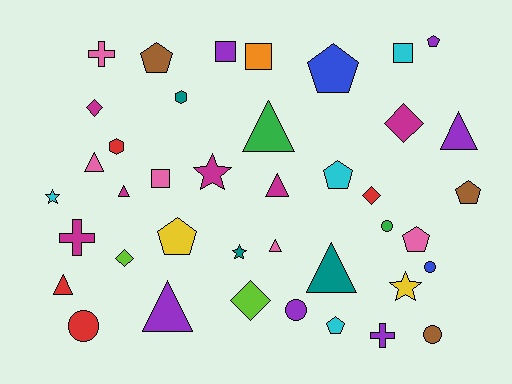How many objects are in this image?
There are 40 objects.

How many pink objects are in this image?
There are 5 pink objects.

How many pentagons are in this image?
There are 8 pentagons.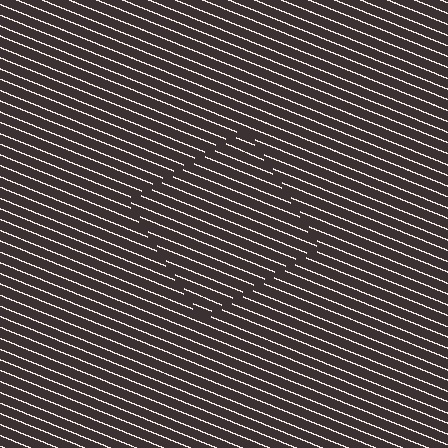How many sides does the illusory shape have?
4 sides — the line-ends trace a square.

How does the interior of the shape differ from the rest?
The interior of the shape contains the same grating, shifted by half a period — the contour is defined by the phase discontinuity where line-ends from the inner and outer gratings abut.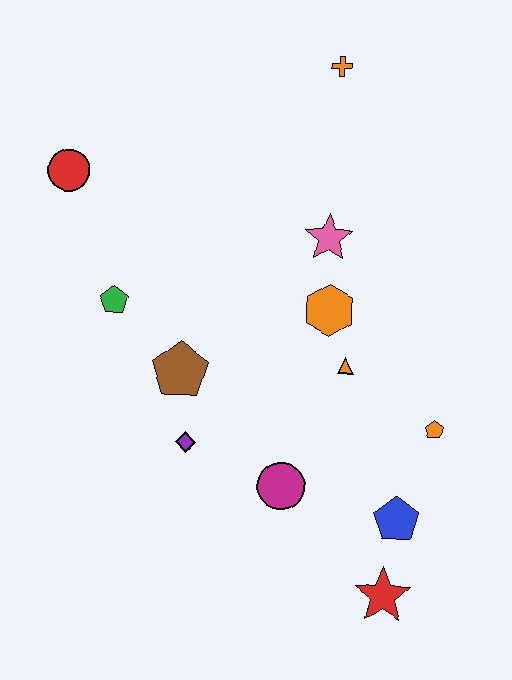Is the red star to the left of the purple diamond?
No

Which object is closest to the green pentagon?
The brown pentagon is closest to the green pentagon.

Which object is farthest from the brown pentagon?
The orange cross is farthest from the brown pentagon.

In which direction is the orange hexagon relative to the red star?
The orange hexagon is above the red star.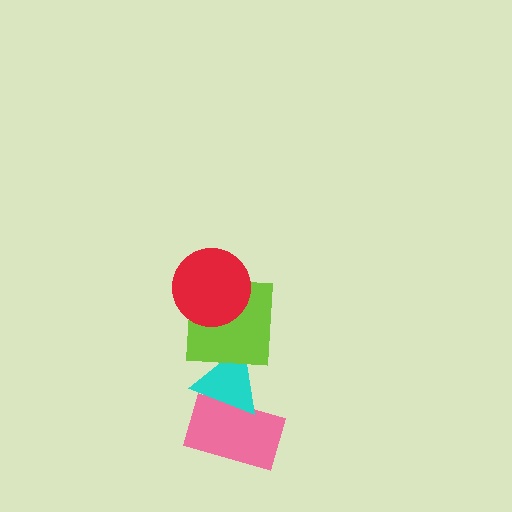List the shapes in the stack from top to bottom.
From top to bottom: the red circle, the lime square, the cyan triangle, the pink rectangle.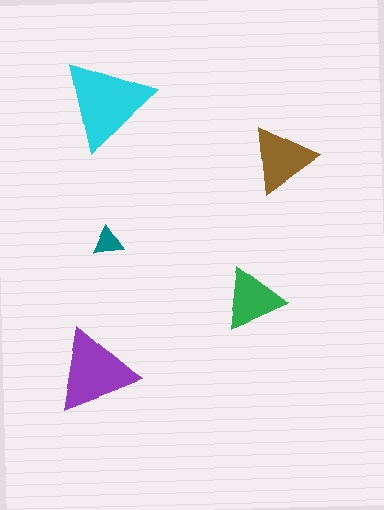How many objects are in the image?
There are 5 objects in the image.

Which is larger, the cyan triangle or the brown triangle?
The cyan one.